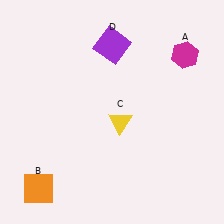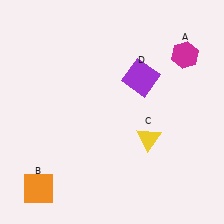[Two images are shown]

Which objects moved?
The objects that moved are: the yellow triangle (C), the purple square (D).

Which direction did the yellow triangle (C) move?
The yellow triangle (C) moved right.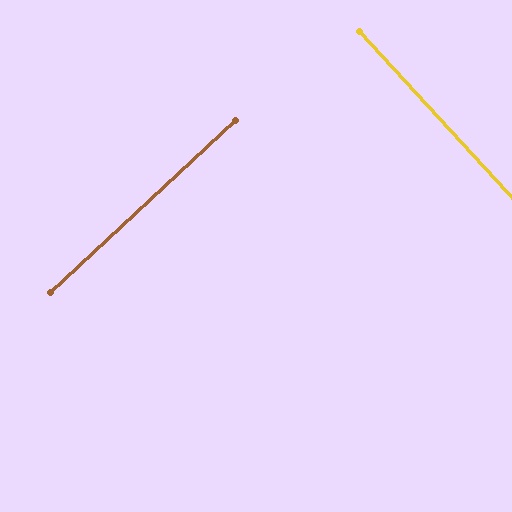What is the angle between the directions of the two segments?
Approximately 90 degrees.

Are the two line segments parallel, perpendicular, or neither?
Perpendicular — they meet at approximately 90°.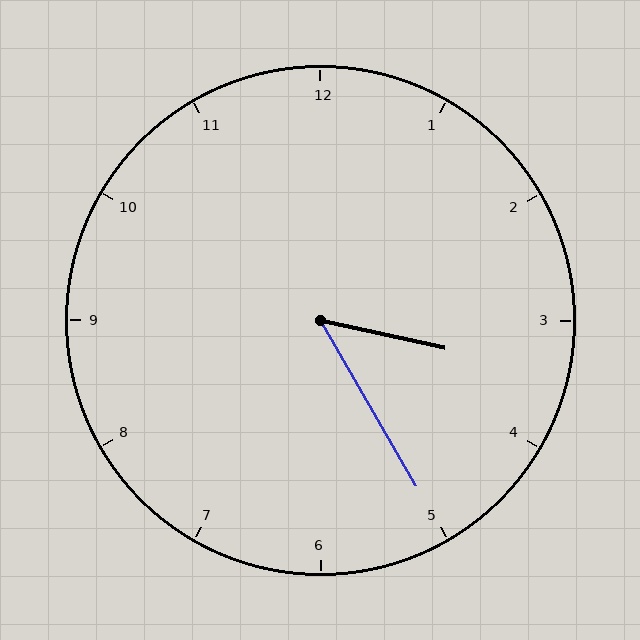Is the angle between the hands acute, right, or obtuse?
It is acute.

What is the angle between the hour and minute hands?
Approximately 48 degrees.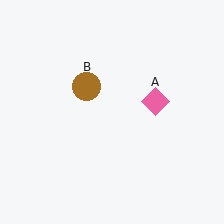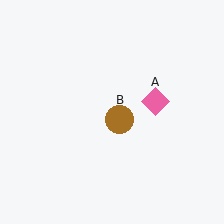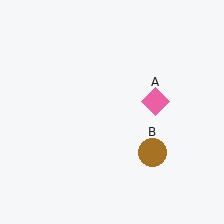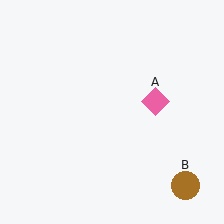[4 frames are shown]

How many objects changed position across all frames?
1 object changed position: brown circle (object B).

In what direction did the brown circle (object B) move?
The brown circle (object B) moved down and to the right.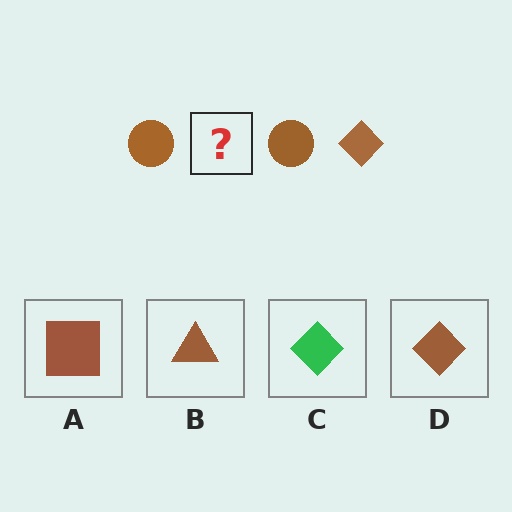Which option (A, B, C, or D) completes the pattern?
D.